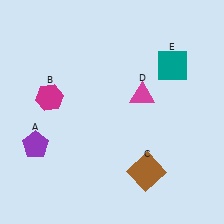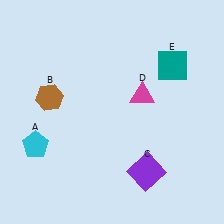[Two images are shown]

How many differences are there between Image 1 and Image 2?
There are 3 differences between the two images.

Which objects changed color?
A changed from purple to cyan. B changed from magenta to brown. C changed from brown to purple.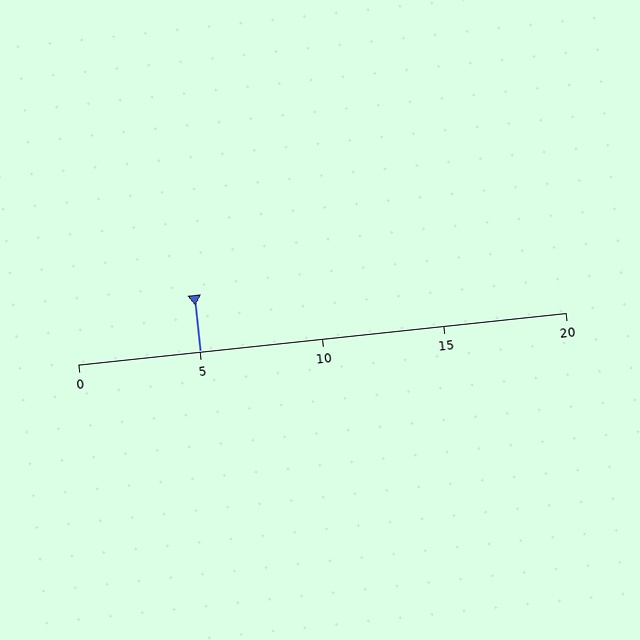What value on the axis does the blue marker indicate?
The marker indicates approximately 5.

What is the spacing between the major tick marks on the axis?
The major ticks are spaced 5 apart.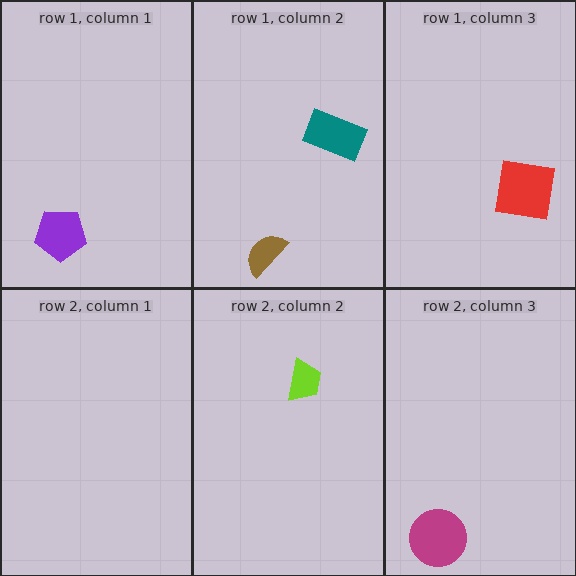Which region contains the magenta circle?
The row 2, column 3 region.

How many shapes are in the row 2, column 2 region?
1.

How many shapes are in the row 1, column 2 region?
2.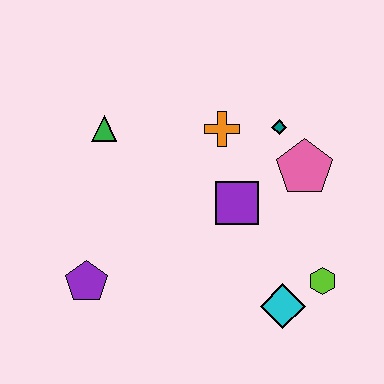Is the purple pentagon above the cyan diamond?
Yes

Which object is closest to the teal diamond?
The pink pentagon is closest to the teal diamond.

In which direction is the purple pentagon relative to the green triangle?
The purple pentagon is below the green triangle.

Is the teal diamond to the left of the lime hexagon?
Yes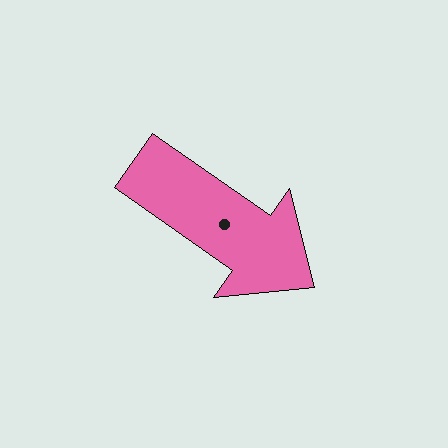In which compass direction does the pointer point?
Southeast.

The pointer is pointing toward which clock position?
Roughly 4 o'clock.